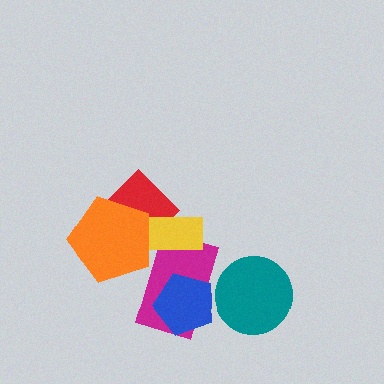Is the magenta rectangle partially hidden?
Yes, it is partially covered by another shape.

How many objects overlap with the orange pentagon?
3 objects overlap with the orange pentagon.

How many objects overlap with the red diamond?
2 objects overlap with the red diamond.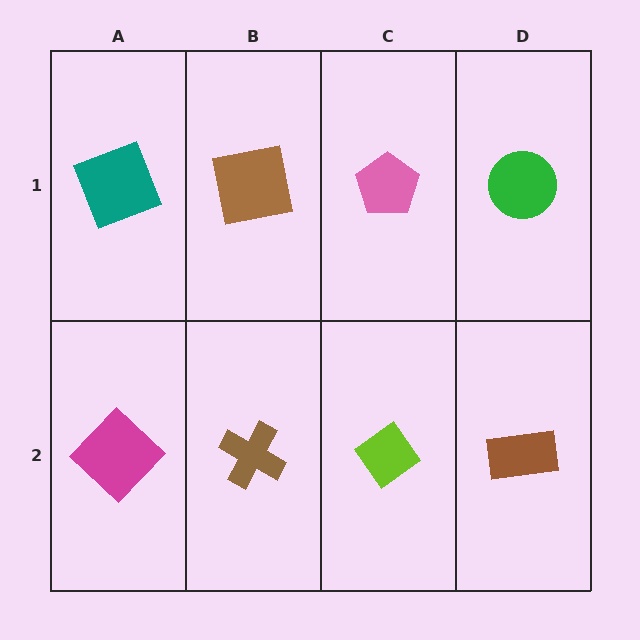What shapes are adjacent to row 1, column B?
A brown cross (row 2, column B), a teal square (row 1, column A), a pink pentagon (row 1, column C).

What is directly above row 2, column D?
A green circle.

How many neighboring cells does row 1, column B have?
3.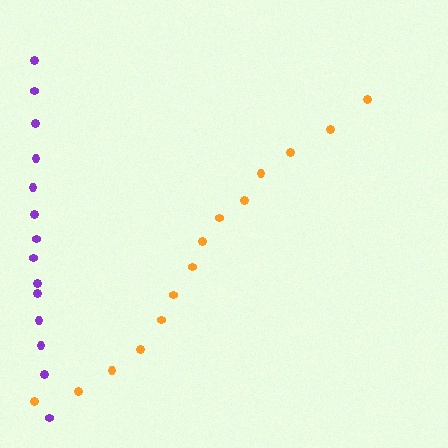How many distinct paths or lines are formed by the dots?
There are 2 distinct paths.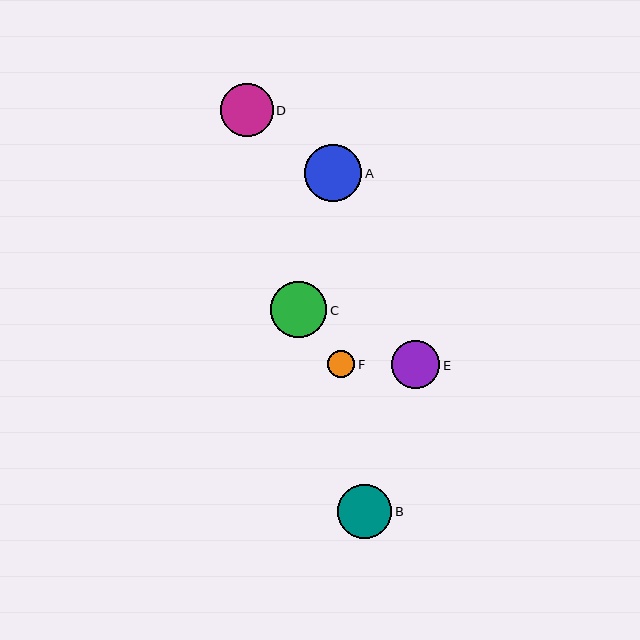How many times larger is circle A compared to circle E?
Circle A is approximately 1.2 times the size of circle E.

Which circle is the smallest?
Circle F is the smallest with a size of approximately 27 pixels.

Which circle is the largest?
Circle A is the largest with a size of approximately 57 pixels.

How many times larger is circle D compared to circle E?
Circle D is approximately 1.1 times the size of circle E.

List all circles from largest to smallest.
From largest to smallest: A, C, B, D, E, F.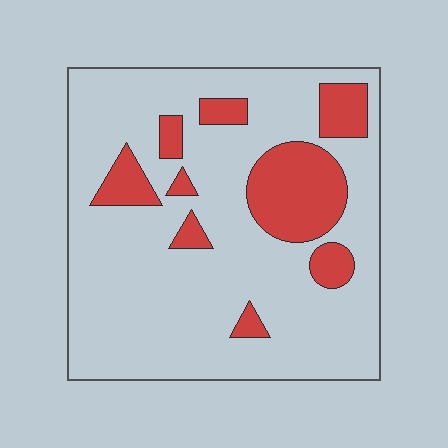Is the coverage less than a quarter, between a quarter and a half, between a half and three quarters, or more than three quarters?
Less than a quarter.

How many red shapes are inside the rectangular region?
9.